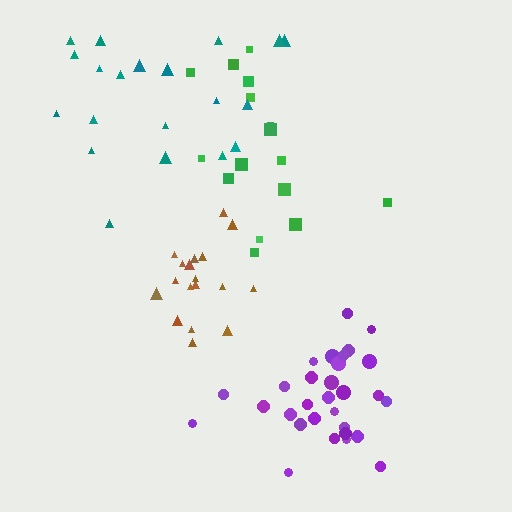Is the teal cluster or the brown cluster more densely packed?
Brown.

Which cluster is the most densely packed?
Brown.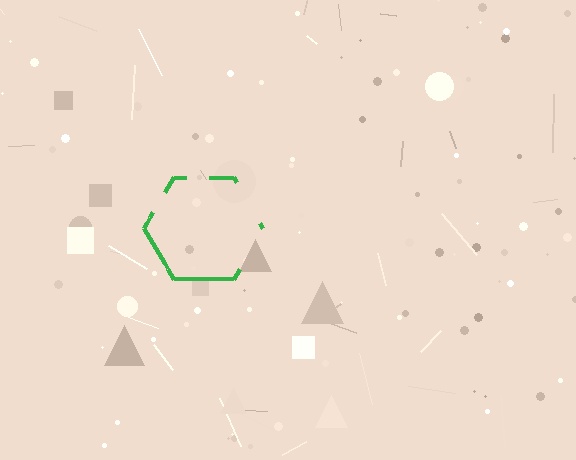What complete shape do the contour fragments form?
The contour fragments form a hexagon.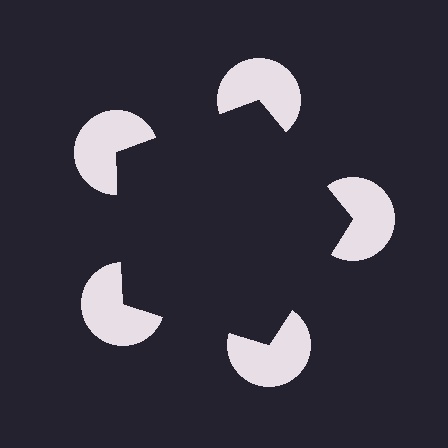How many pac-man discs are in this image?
There are 5 — one at each vertex of the illusory pentagon.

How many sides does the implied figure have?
5 sides.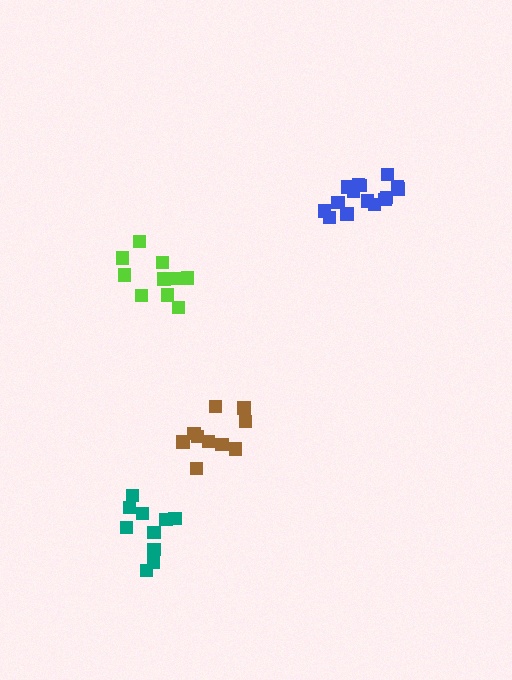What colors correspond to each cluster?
The clusters are colored: brown, blue, lime, teal.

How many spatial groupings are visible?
There are 4 spatial groupings.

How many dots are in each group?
Group 1: 10 dots, Group 2: 15 dots, Group 3: 10 dots, Group 4: 10 dots (45 total).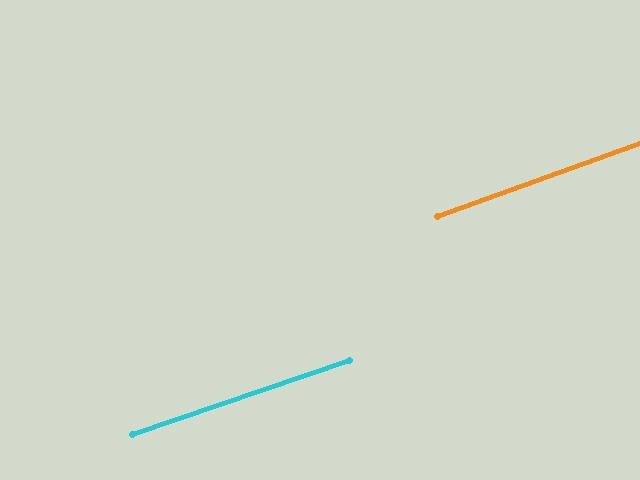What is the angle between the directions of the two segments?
Approximately 1 degree.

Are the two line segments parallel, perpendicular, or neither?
Parallel — their directions differ by only 0.7°.